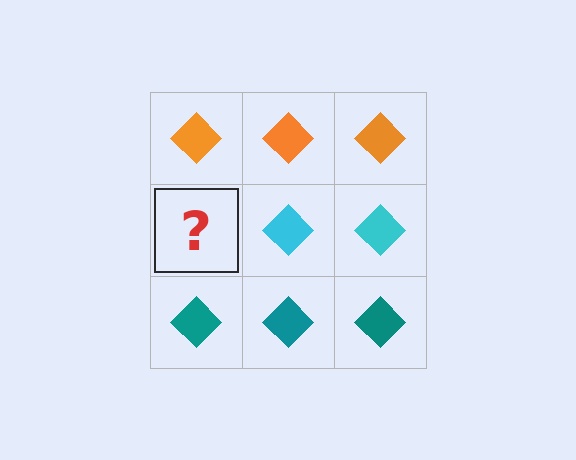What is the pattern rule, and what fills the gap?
The rule is that each row has a consistent color. The gap should be filled with a cyan diamond.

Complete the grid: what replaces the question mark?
The question mark should be replaced with a cyan diamond.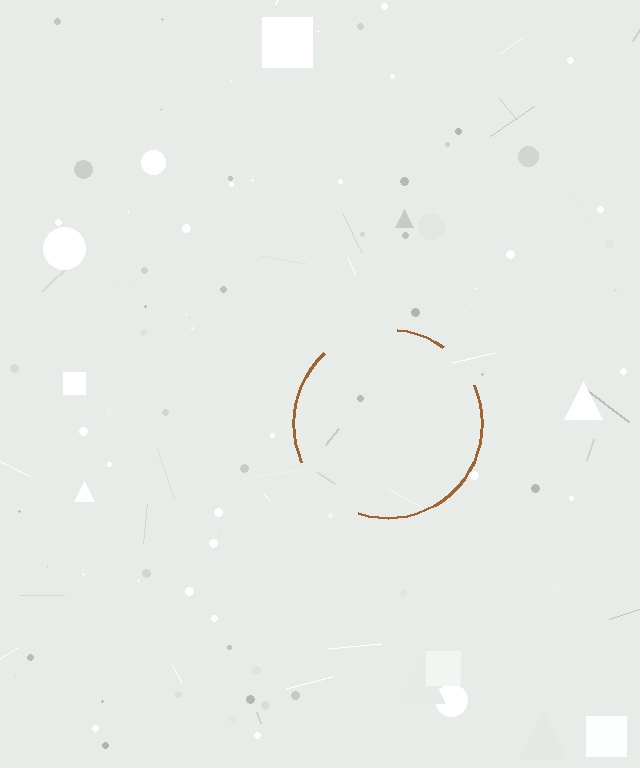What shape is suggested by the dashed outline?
The dashed outline suggests a circle.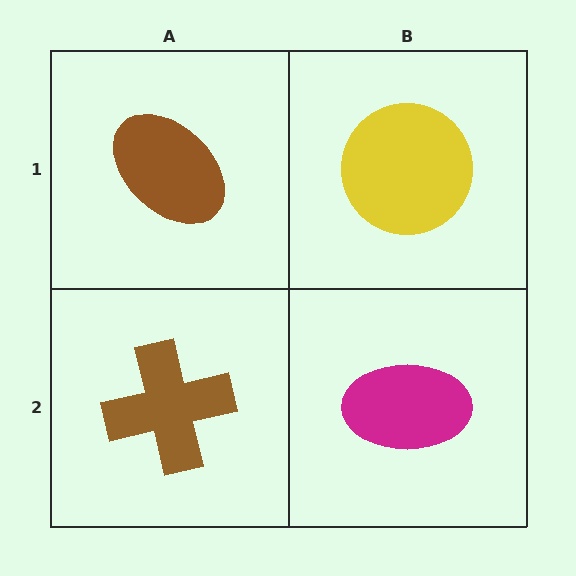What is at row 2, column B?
A magenta ellipse.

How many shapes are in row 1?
2 shapes.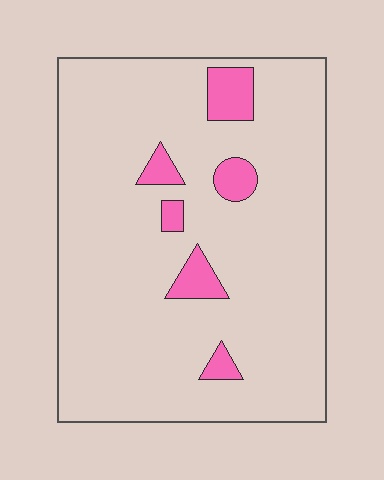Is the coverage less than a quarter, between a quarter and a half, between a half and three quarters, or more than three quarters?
Less than a quarter.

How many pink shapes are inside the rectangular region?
6.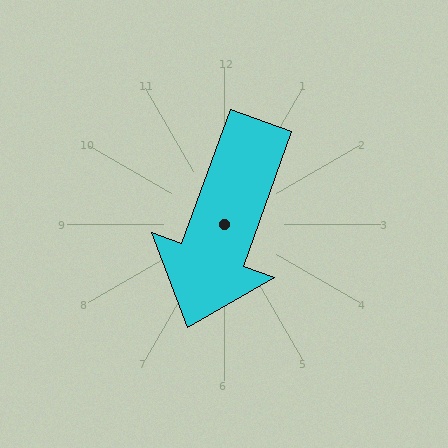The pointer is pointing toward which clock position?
Roughly 7 o'clock.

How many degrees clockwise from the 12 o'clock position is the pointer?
Approximately 200 degrees.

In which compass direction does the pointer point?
South.